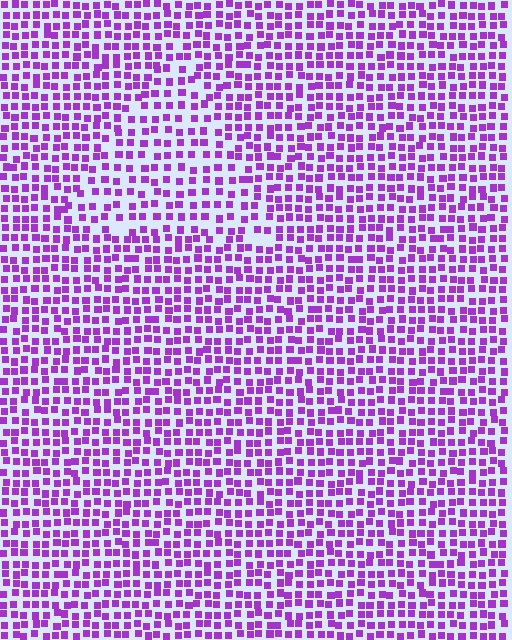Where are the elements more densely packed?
The elements are more densely packed outside the triangle boundary.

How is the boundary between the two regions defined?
The boundary is defined by a change in element density (approximately 1.5x ratio). All elements are the same color, size, and shape.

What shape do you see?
I see a triangle.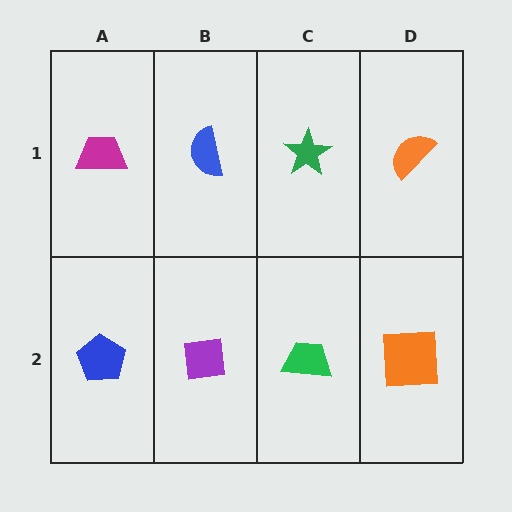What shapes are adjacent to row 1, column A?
A blue pentagon (row 2, column A), a blue semicircle (row 1, column B).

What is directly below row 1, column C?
A green trapezoid.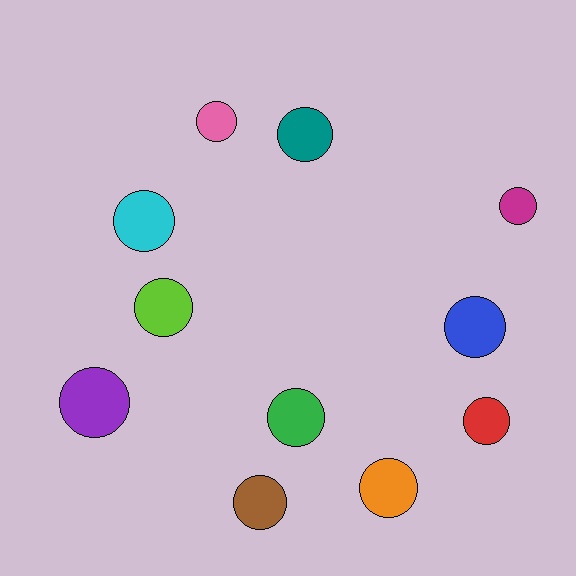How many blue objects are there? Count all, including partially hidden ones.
There is 1 blue object.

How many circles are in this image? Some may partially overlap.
There are 11 circles.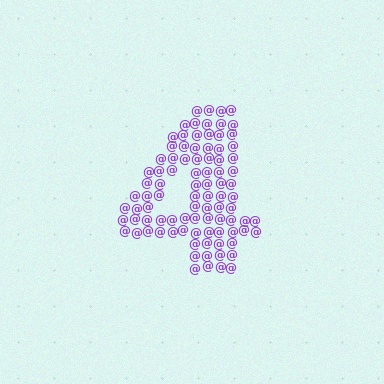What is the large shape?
The large shape is the digit 4.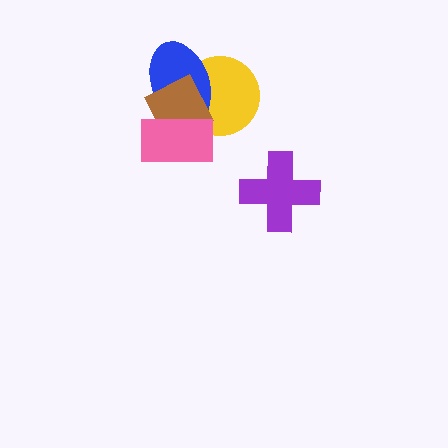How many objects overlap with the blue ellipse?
3 objects overlap with the blue ellipse.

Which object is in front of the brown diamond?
The pink rectangle is in front of the brown diamond.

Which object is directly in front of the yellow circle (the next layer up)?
The blue ellipse is directly in front of the yellow circle.